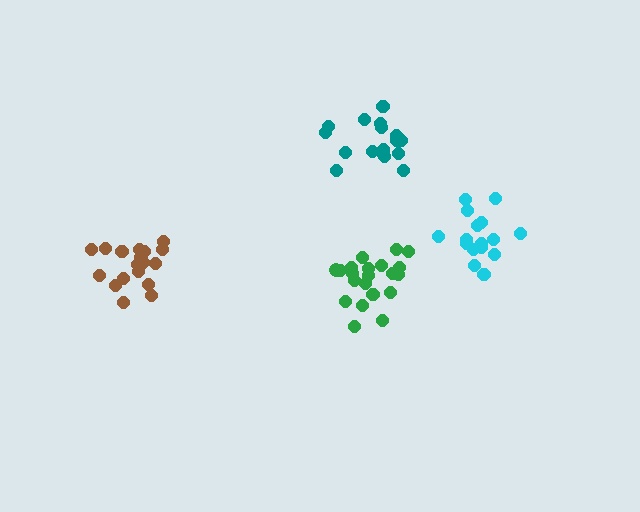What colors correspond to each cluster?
The clusters are colored: green, teal, brown, cyan.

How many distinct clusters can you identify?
There are 4 distinct clusters.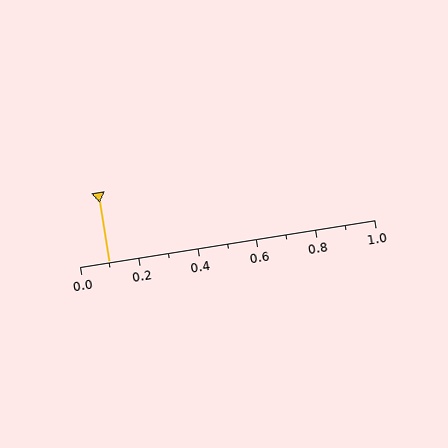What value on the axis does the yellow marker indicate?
The marker indicates approximately 0.1.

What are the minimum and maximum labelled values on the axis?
The axis runs from 0.0 to 1.0.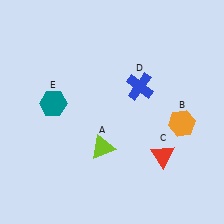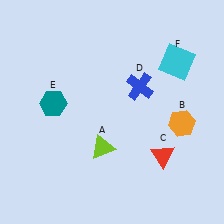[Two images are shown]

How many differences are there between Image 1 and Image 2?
There is 1 difference between the two images.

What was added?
A cyan square (F) was added in Image 2.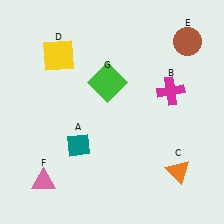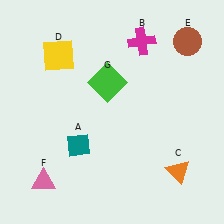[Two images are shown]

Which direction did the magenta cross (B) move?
The magenta cross (B) moved up.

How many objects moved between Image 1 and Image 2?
1 object moved between the two images.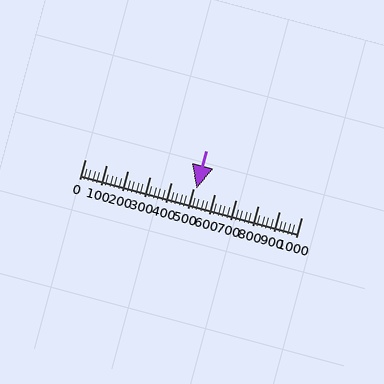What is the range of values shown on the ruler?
The ruler shows values from 0 to 1000.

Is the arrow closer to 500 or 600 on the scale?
The arrow is closer to 500.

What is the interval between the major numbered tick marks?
The major tick marks are spaced 100 units apart.